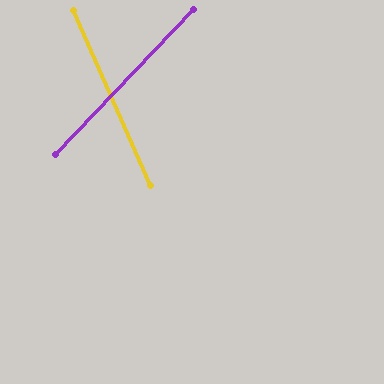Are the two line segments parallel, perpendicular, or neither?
Neither parallel nor perpendicular — they differ by about 67°.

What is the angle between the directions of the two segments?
Approximately 67 degrees.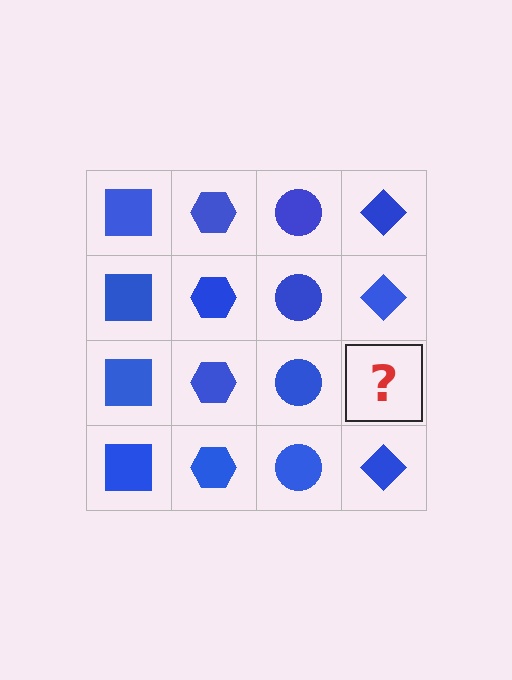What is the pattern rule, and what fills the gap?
The rule is that each column has a consistent shape. The gap should be filled with a blue diamond.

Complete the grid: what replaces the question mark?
The question mark should be replaced with a blue diamond.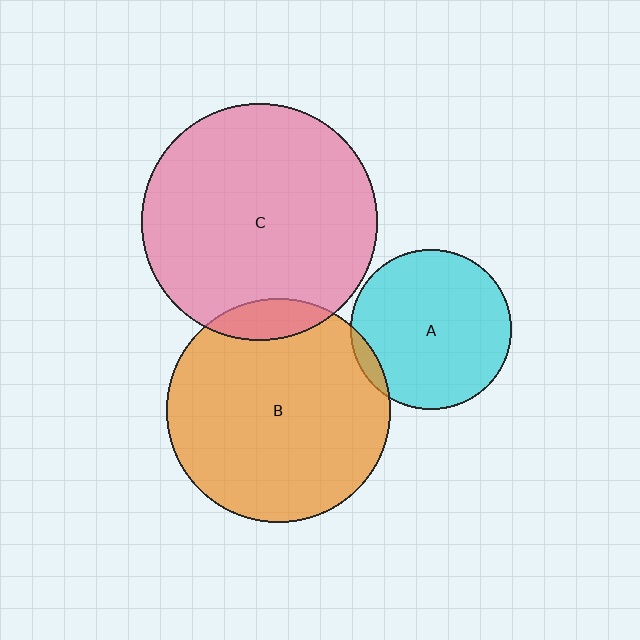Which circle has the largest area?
Circle C (pink).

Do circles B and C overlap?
Yes.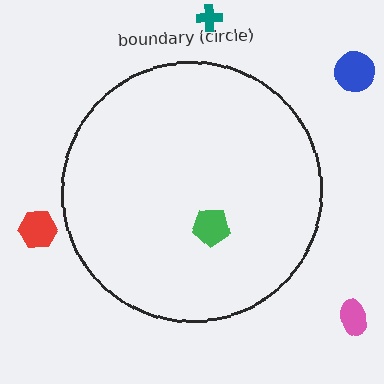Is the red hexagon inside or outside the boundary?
Outside.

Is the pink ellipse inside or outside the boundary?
Outside.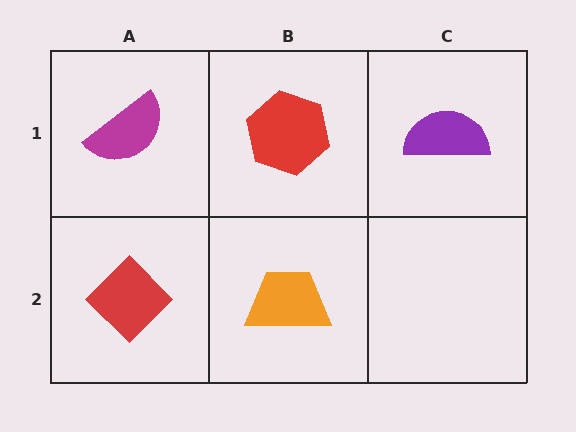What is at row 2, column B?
An orange trapezoid.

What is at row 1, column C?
A purple semicircle.